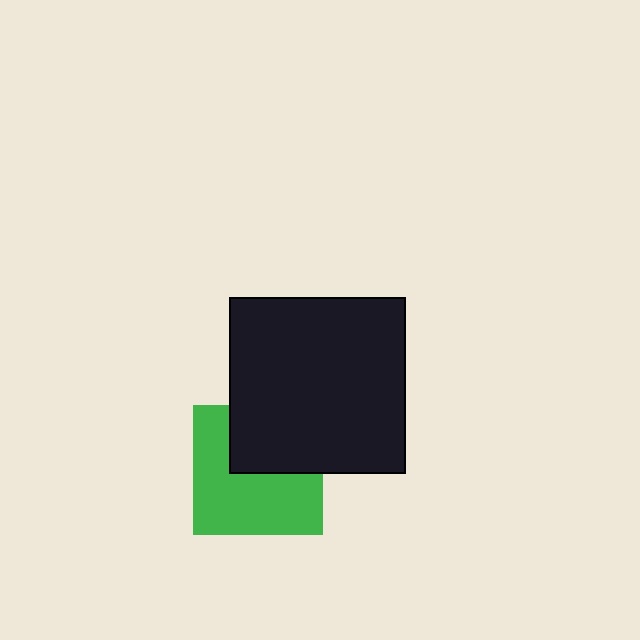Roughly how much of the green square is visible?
About half of it is visible (roughly 62%).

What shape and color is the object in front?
The object in front is a black square.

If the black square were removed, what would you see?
You would see the complete green square.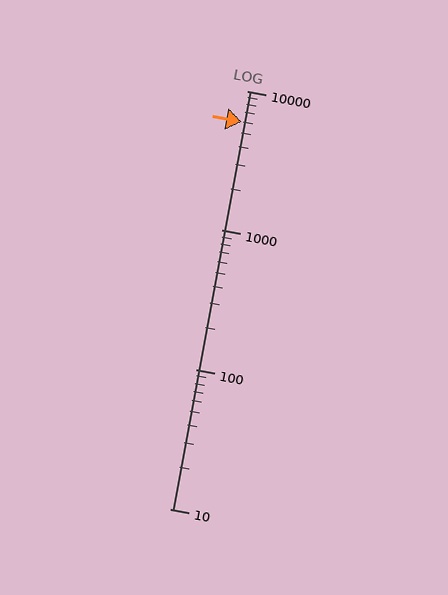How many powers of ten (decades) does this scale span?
The scale spans 3 decades, from 10 to 10000.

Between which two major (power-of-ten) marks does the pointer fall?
The pointer is between 1000 and 10000.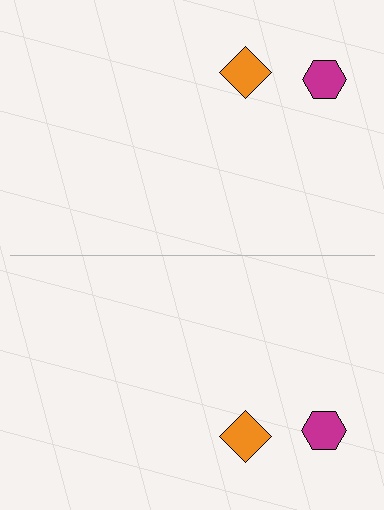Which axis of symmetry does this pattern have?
The pattern has a horizontal axis of symmetry running through the center of the image.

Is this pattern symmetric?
Yes, this pattern has bilateral (reflection) symmetry.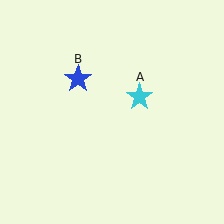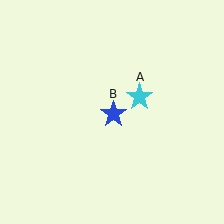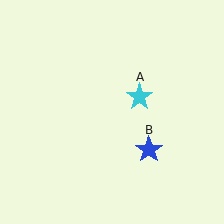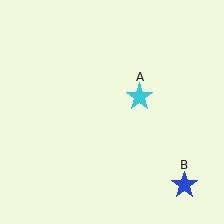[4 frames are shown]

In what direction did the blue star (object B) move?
The blue star (object B) moved down and to the right.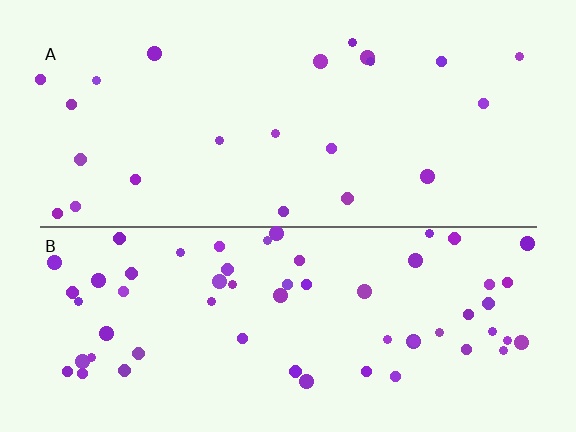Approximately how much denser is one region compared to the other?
Approximately 2.7× — region B over region A.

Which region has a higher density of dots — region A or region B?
B (the bottom).